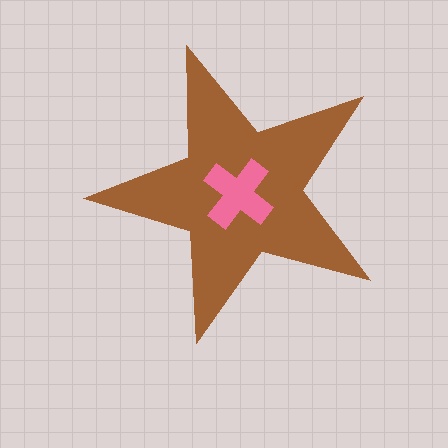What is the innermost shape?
The pink cross.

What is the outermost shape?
The brown star.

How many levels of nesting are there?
2.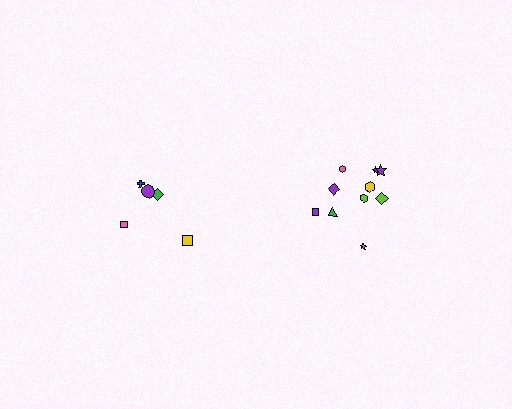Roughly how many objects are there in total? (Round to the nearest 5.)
Roughly 15 objects in total.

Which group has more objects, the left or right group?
The right group.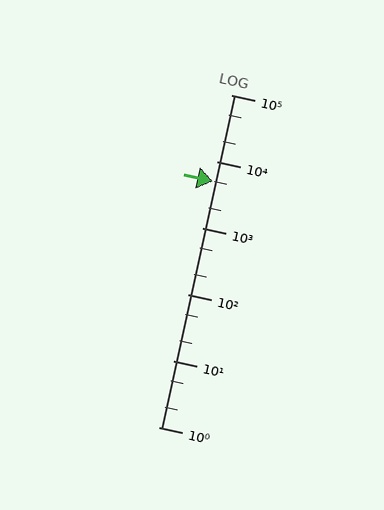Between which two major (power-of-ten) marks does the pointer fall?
The pointer is between 1000 and 10000.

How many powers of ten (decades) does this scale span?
The scale spans 5 decades, from 1 to 100000.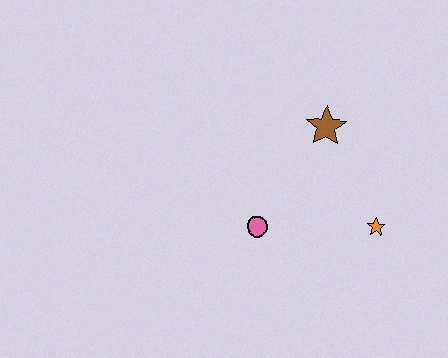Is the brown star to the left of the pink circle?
No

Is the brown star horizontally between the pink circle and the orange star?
Yes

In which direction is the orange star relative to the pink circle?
The orange star is to the right of the pink circle.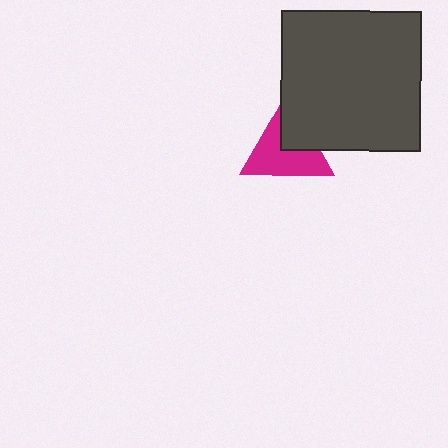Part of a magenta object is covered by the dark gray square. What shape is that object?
It is a triangle.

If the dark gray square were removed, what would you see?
You would see the complete magenta triangle.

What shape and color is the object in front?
The object in front is a dark gray square.